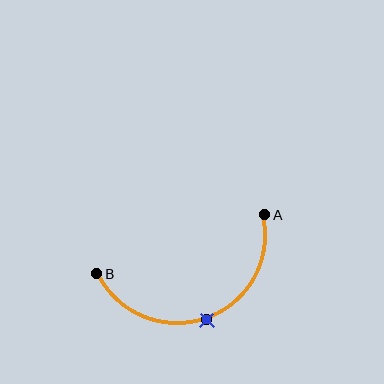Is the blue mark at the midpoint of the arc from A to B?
Yes. The blue mark lies on the arc at equal arc-length from both A and B — it is the arc midpoint.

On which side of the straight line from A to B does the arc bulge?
The arc bulges below the straight line connecting A and B.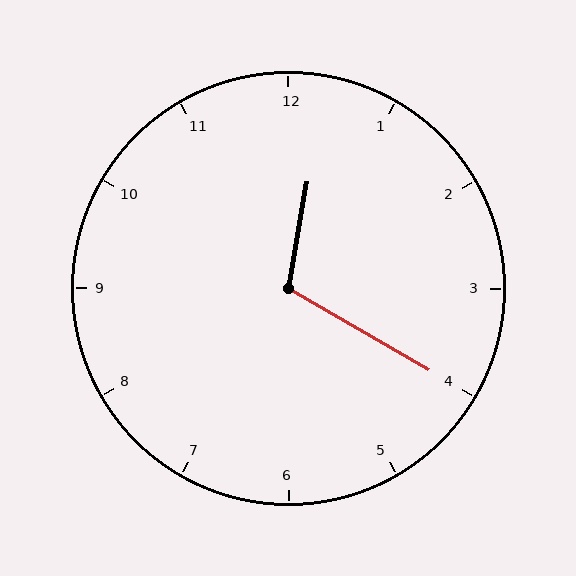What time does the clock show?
12:20.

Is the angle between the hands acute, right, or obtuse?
It is obtuse.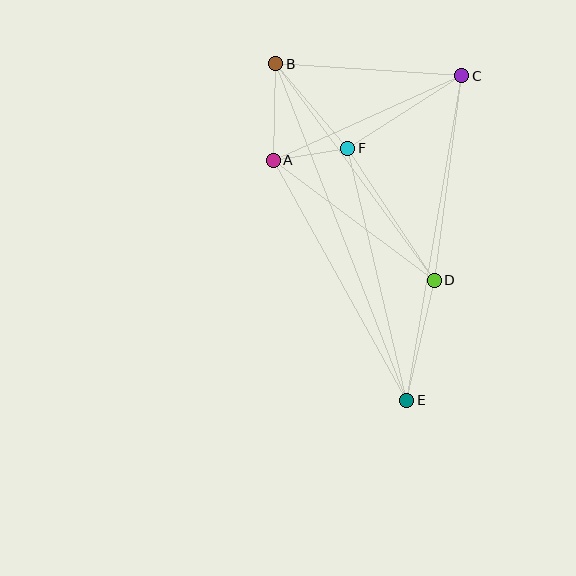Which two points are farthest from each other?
Points B and E are farthest from each other.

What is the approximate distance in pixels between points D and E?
The distance between D and E is approximately 123 pixels.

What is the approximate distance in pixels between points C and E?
The distance between C and E is approximately 329 pixels.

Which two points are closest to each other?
Points A and F are closest to each other.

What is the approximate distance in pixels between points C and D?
The distance between C and D is approximately 206 pixels.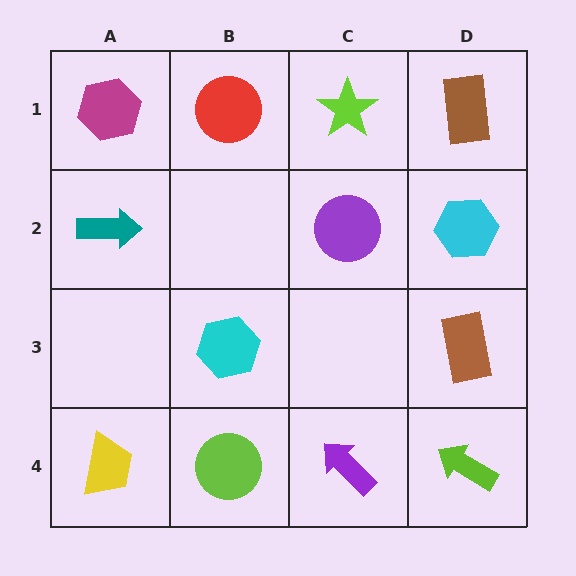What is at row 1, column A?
A magenta hexagon.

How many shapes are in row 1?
4 shapes.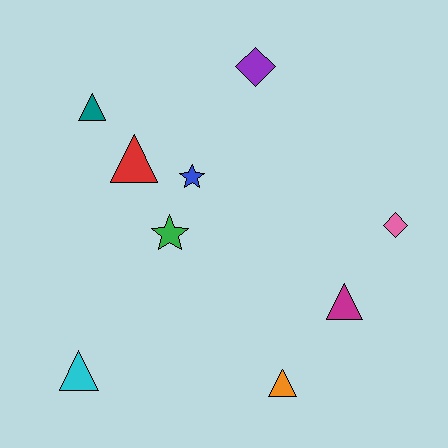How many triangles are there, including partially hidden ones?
There are 5 triangles.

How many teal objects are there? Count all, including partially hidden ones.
There is 1 teal object.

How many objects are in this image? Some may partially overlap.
There are 9 objects.